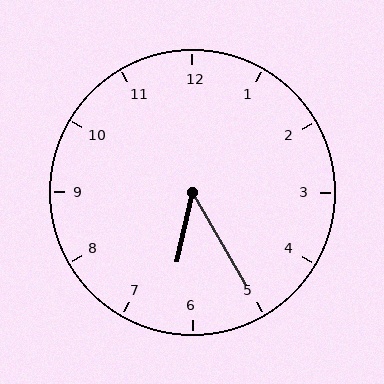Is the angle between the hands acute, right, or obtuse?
It is acute.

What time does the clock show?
6:25.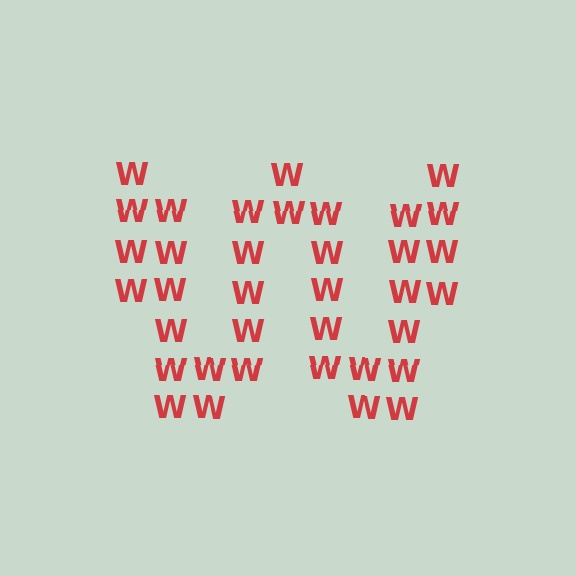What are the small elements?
The small elements are letter W's.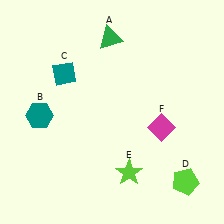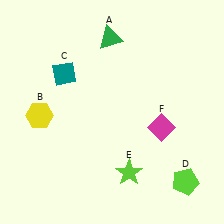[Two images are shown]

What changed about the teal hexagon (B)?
In Image 1, B is teal. In Image 2, it changed to yellow.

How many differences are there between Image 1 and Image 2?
There is 1 difference between the two images.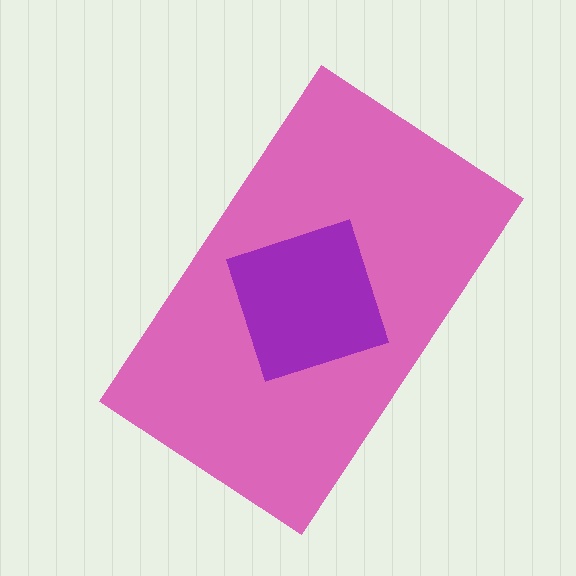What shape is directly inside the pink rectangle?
The purple square.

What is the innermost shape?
The purple square.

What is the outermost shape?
The pink rectangle.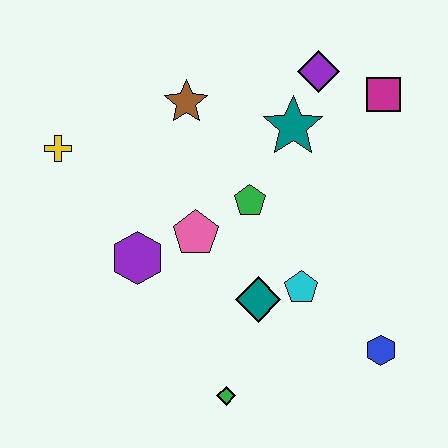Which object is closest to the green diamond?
The teal diamond is closest to the green diamond.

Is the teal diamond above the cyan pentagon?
No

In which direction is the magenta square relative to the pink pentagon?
The magenta square is to the right of the pink pentagon.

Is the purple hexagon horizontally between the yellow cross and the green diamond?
Yes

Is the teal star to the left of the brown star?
No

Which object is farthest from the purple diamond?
The green diamond is farthest from the purple diamond.